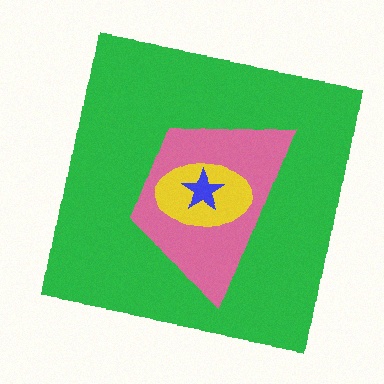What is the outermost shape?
The green square.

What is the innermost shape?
The blue star.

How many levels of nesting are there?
4.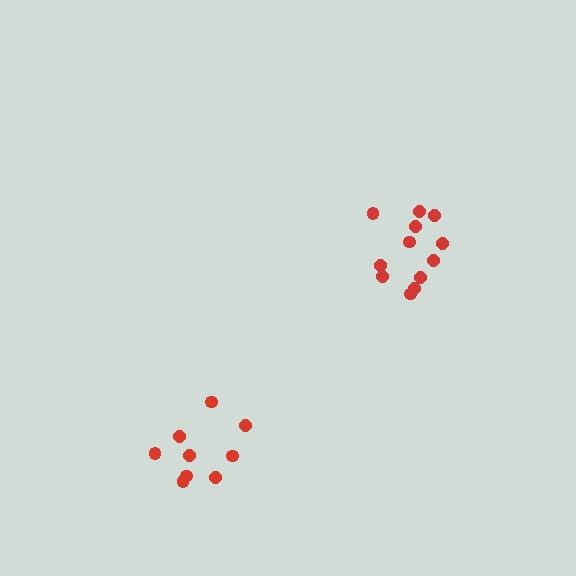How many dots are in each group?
Group 1: 12 dots, Group 2: 9 dots (21 total).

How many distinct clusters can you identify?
There are 2 distinct clusters.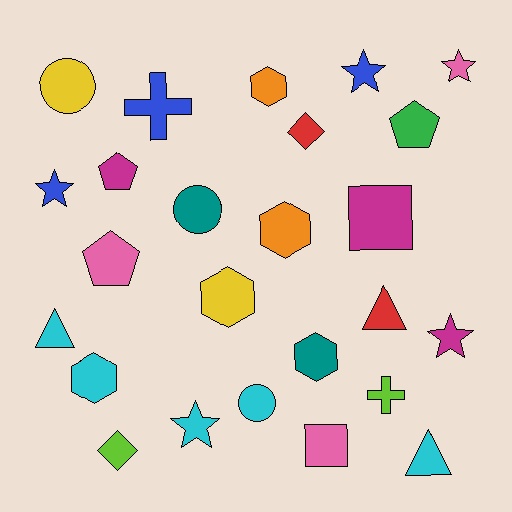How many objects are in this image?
There are 25 objects.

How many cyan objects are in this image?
There are 5 cyan objects.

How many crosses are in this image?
There are 2 crosses.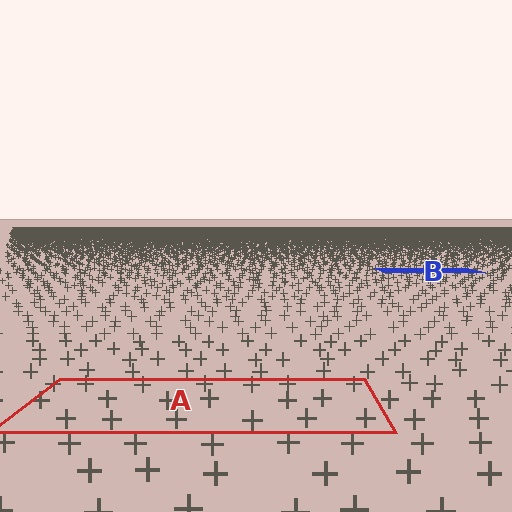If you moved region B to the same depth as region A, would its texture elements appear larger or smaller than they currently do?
They would appear larger. At a closer depth, the same texture elements are projected at a bigger on-screen size.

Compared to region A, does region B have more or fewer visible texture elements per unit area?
Region B has more texture elements per unit area — they are packed more densely because it is farther away.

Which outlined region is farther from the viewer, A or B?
Region B is farther from the viewer — the texture elements inside it appear smaller and more densely packed.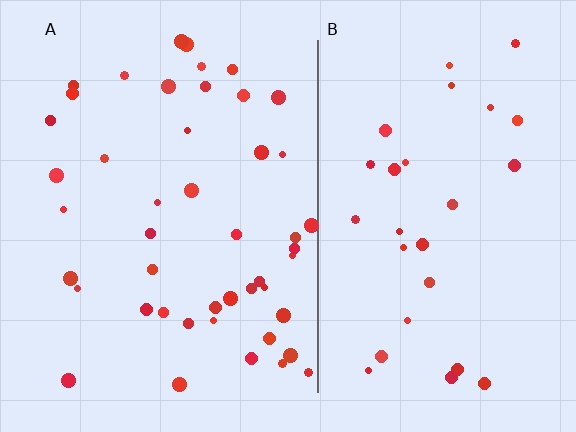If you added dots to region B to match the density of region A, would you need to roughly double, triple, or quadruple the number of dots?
Approximately double.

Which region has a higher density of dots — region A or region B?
A (the left).